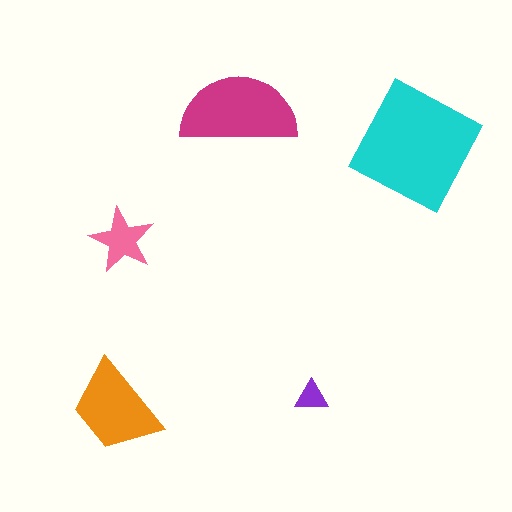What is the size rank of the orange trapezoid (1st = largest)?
3rd.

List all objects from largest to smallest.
The cyan square, the magenta semicircle, the orange trapezoid, the pink star, the purple triangle.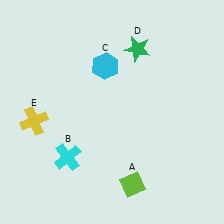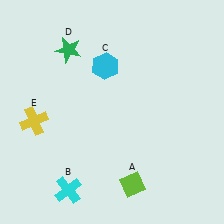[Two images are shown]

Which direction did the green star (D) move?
The green star (D) moved left.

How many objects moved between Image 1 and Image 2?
2 objects moved between the two images.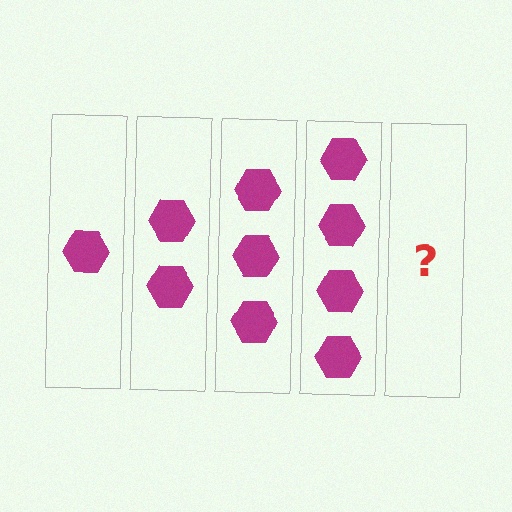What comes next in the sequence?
The next element should be 5 hexagons.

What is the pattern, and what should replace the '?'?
The pattern is that each step adds one more hexagon. The '?' should be 5 hexagons.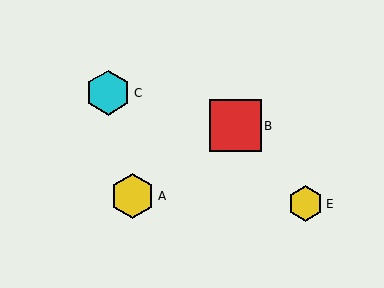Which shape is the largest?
The red square (labeled B) is the largest.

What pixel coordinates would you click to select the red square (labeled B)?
Click at (235, 126) to select the red square B.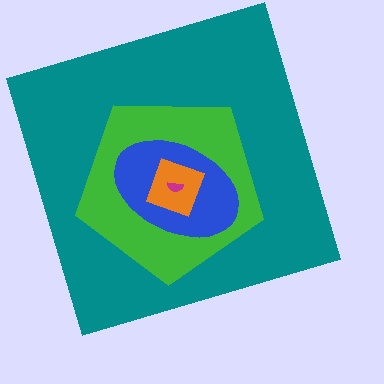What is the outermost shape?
The teal square.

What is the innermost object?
The magenta semicircle.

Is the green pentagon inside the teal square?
Yes.